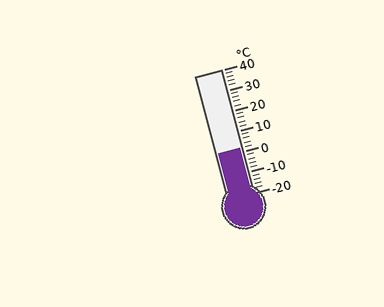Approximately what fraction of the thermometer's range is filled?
The thermometer is filled to approximately 35% of its range.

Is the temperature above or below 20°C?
The temperature is below 20°C.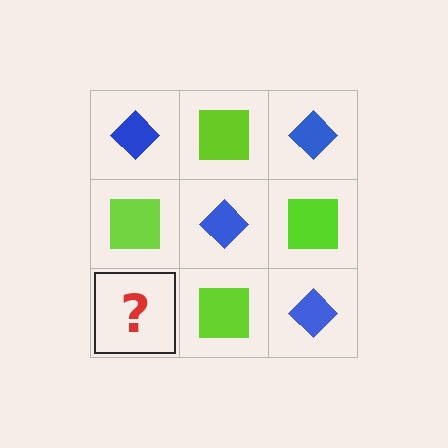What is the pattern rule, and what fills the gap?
The rule is that it alternates blue diamond and lime square in a checkerboard pattern. The gap should be filled with a blue diamond.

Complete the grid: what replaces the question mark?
The question mark should be replaced with a blue diamond.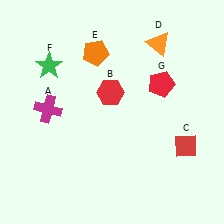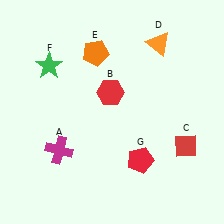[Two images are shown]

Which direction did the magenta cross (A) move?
The magenta cross (A) moved down.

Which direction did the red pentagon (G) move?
The red pentagon (G) moved down.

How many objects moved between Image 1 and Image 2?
2 objects moved between the two images.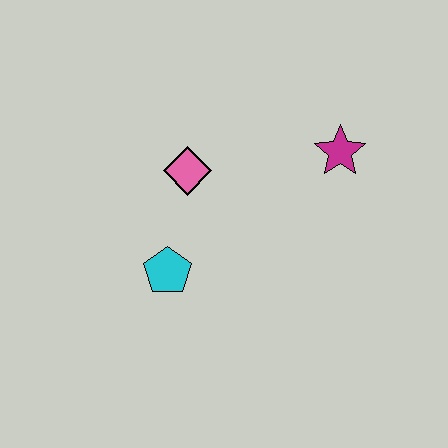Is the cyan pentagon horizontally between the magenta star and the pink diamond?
No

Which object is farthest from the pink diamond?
The magenta star is farthest from the pink diamond.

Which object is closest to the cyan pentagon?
The pink diamond is closest to the cyan pentagon.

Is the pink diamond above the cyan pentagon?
Yes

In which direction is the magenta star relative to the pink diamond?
The magenta star is to the right of the pink diamond.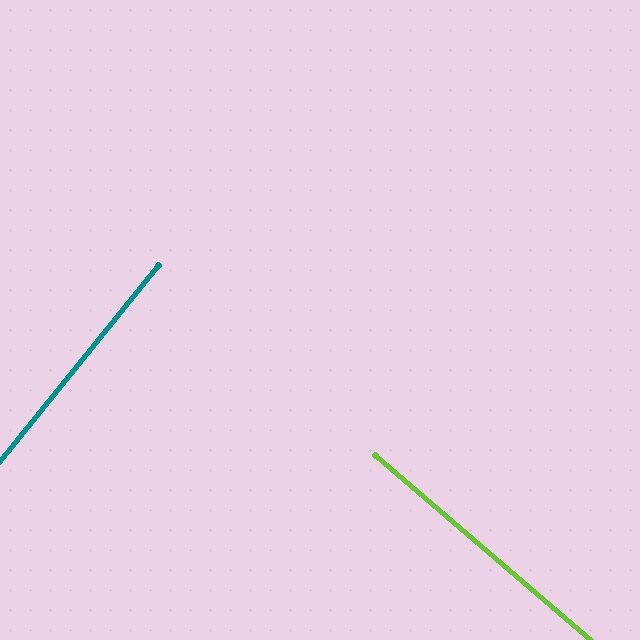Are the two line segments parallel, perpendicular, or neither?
Perpendicular — they meet at approximately 88°.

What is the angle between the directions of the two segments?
Approximately 88 degrees.